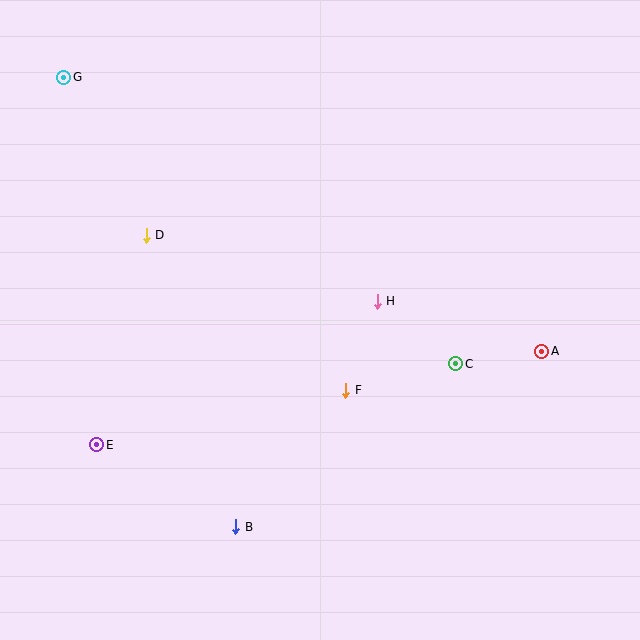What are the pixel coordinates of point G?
Point G is at (64, 77).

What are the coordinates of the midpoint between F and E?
The midpoint between F and E is at (221, 417).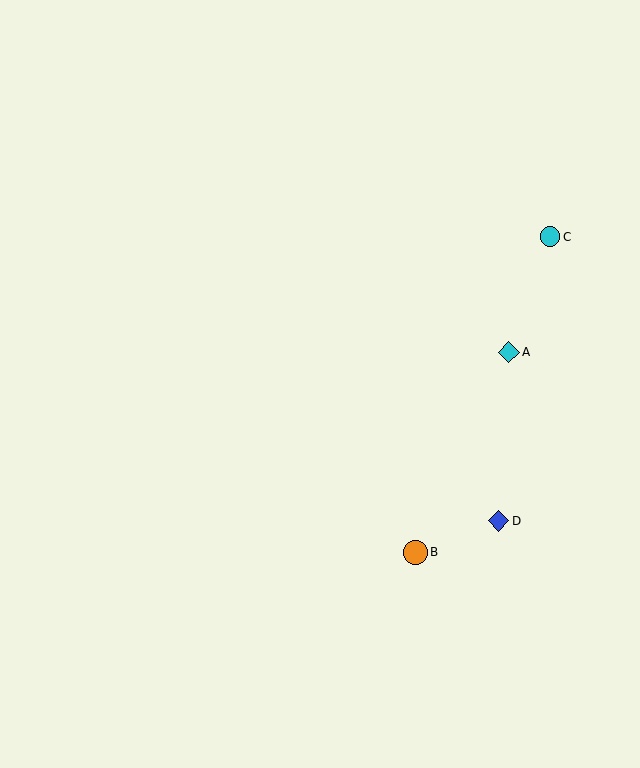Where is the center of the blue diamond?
The center of the blue diamond is at (498, 521).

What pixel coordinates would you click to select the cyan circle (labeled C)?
Click at (550, 237) to select the cyan circle C.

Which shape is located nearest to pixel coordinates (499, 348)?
The cyan diamond (labeled A) at (509, 352) is nearest to that location.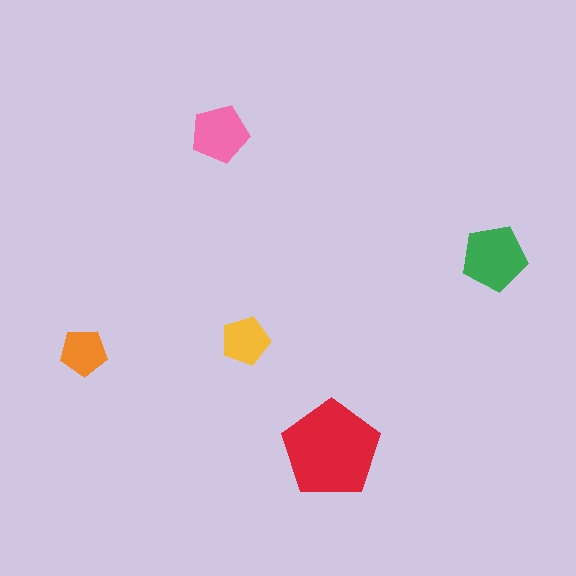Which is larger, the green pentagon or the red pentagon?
The red one.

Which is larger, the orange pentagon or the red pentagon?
The red one.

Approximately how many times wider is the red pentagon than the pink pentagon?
About 1.5 times wider.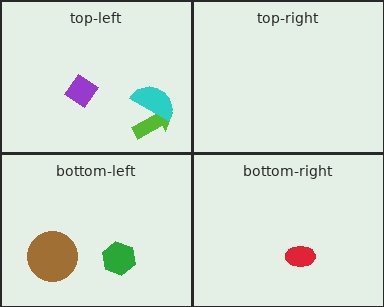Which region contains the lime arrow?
The top-left region.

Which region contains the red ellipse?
The bottom-right region.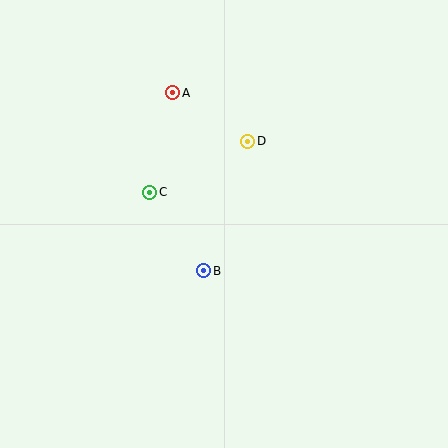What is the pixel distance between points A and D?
The distance between A and D is 90 pixels.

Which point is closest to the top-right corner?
Point D is closest to the top-right corner.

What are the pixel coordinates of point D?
Point D is at (248, 141).